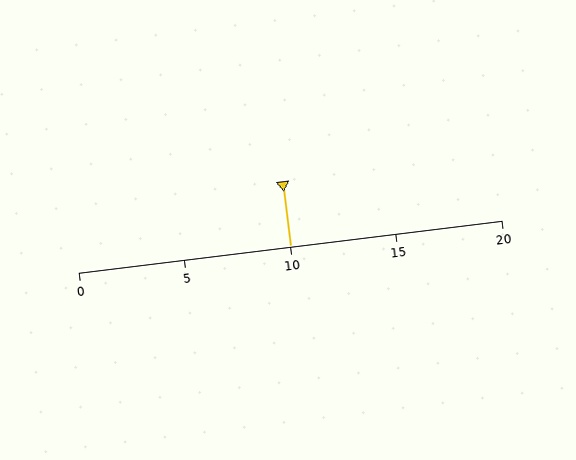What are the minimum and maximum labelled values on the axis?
The axis runs from 0 to 20.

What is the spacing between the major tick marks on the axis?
The major ticks are spaced 5 apart.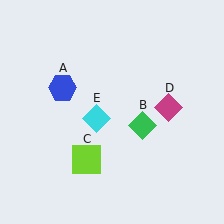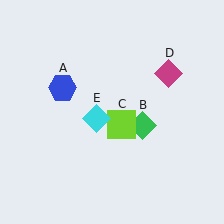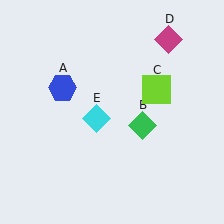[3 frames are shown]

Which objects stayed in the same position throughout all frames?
Blue hexagon (object A) and green diamond (object B) and cyan diamond (object E) remained stationary.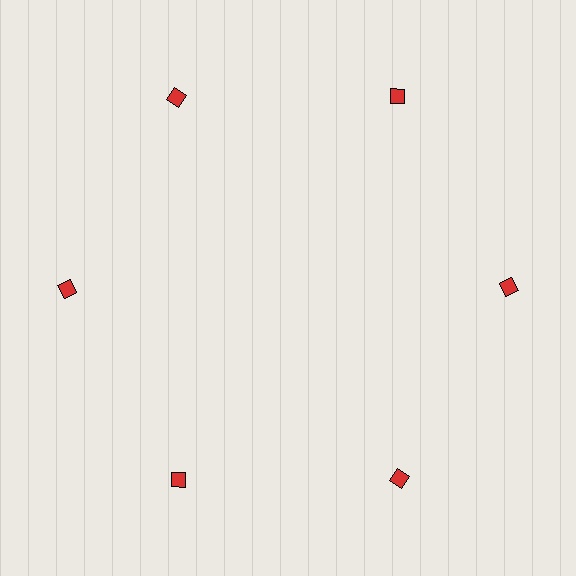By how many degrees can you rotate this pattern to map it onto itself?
The pattern maps onto itself every 60 degrees of rotation.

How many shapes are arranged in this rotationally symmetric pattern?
There are 6 shapes, arranged in 6 groups of 1.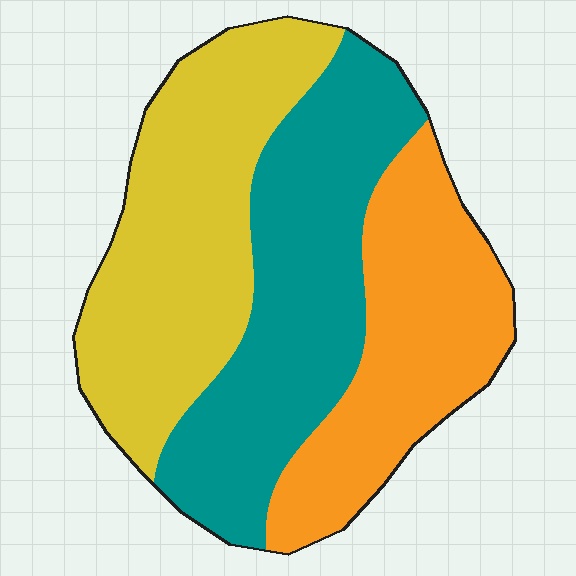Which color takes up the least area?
Orange, at roughly 30%.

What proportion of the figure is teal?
Teal takes up between a third and a half of the figure.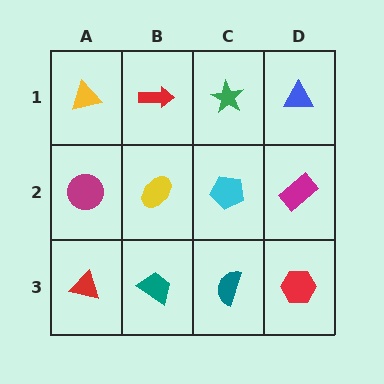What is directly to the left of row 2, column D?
A cyan pentagon.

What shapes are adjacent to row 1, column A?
A magenta circle (row 2, column A), a red arrow (row 1, column B).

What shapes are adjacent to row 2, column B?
A red arrow (row 1, column B), a teal trapezoid (row 3, column B), a magenta circle (row 2, column A), a cyan pentagon (row 2, column C).